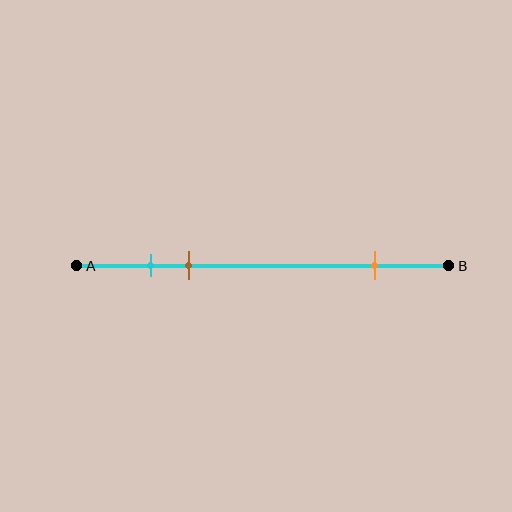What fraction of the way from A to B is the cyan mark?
The cyan mark is approximately 20% (0.2) of the way from A to B.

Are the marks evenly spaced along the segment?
No, the marks are not evenly spaced.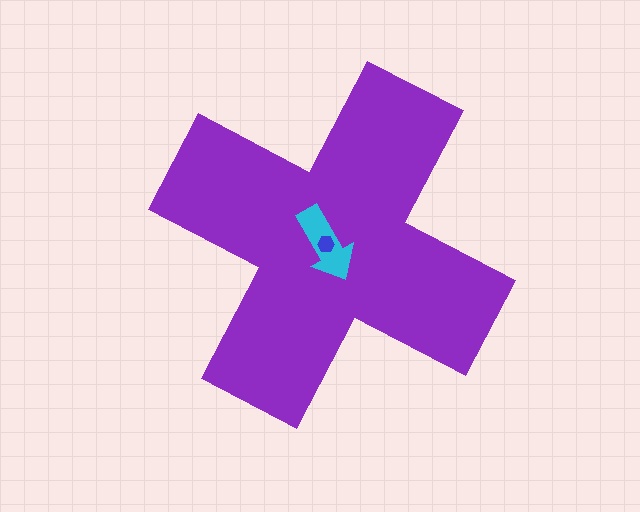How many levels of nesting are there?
3.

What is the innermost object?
The blue hexagon.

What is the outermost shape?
The purple cross.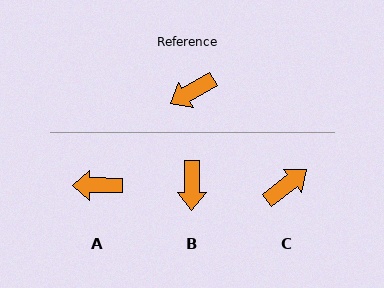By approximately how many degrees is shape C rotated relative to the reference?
Approximately 172 degrees clockwise.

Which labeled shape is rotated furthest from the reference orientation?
C, about 172 degrees away.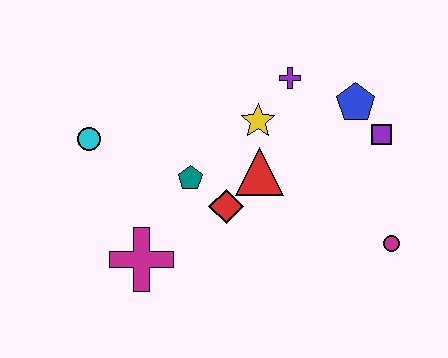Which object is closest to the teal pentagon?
The red diamond is closest to the teal pentagon.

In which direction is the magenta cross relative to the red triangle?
The magenta cross is to the left of the red triangle.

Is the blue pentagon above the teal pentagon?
Yes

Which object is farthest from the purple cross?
The magenta cross is farthest from the purple cross.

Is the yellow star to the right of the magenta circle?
No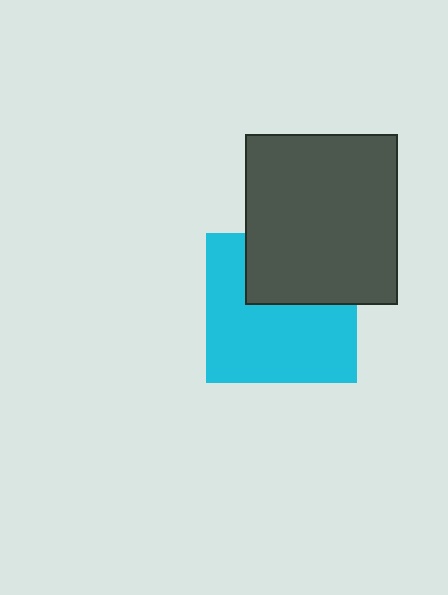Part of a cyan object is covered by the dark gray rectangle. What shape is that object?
It is a square.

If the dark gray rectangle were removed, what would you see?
You would see the complete cyan square.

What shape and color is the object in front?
The object in front is a dark gray rectangle.